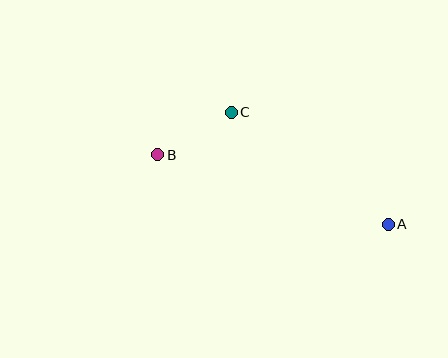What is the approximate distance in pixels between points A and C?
The distance between A and C is approximately 193 pixels.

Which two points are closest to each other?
Points B and C are closest to each other.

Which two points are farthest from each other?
Points A and B are farthest from each other.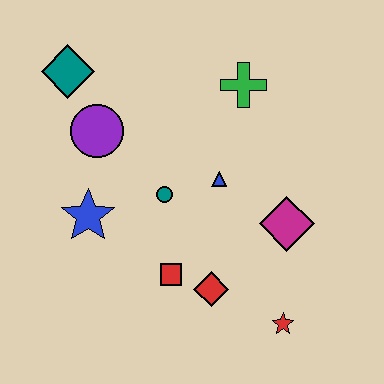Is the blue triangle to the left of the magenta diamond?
Yes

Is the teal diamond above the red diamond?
Yes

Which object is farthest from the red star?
The teal diamond is farthest from the red star.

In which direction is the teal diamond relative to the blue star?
The teal diamond is above the blue star.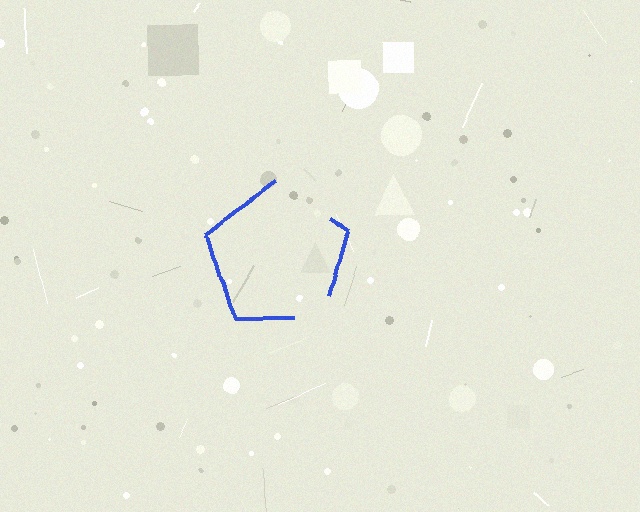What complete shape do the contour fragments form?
The contour fragments form a pentagon.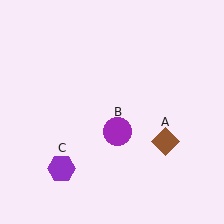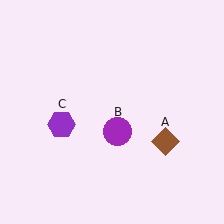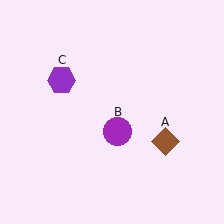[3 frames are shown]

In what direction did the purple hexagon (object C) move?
The purple hexagon (object C) moved up.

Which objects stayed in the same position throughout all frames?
Brown diamond (object A) and purple circle (object B) remained stationary.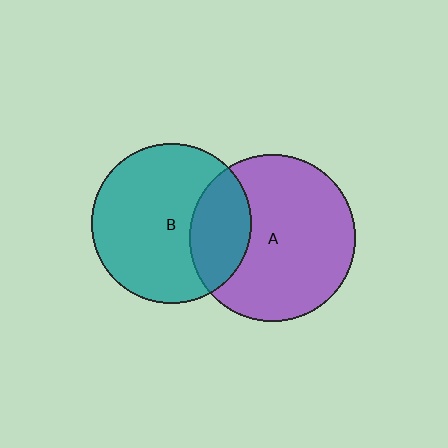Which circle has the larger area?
Circle A (purple).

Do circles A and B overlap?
Yes.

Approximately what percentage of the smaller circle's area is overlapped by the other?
Approximately 25%.